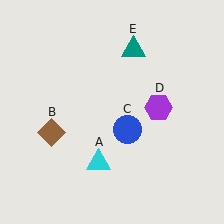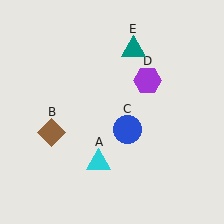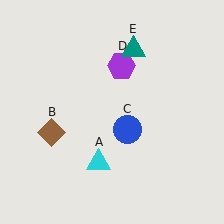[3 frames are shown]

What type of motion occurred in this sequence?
The purple hexagon (object D) rotated counterclockwise around the center of the scene.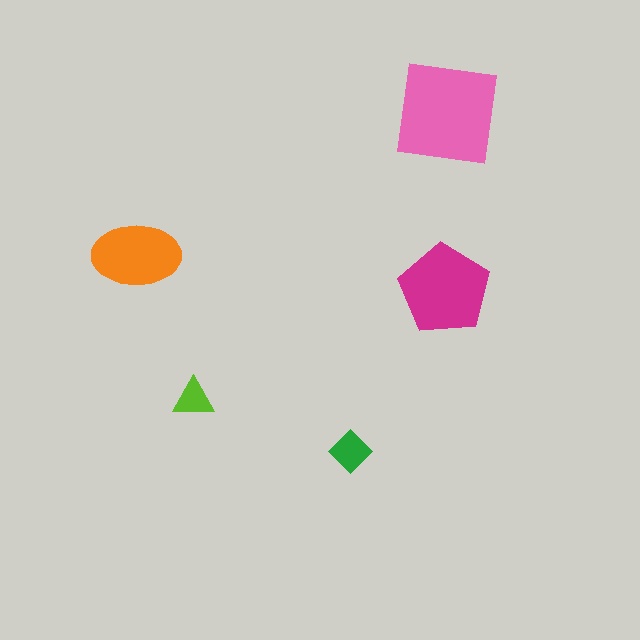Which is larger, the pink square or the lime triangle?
The pink square.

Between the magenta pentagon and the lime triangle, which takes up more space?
The magenta pentagon.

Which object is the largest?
The pink square.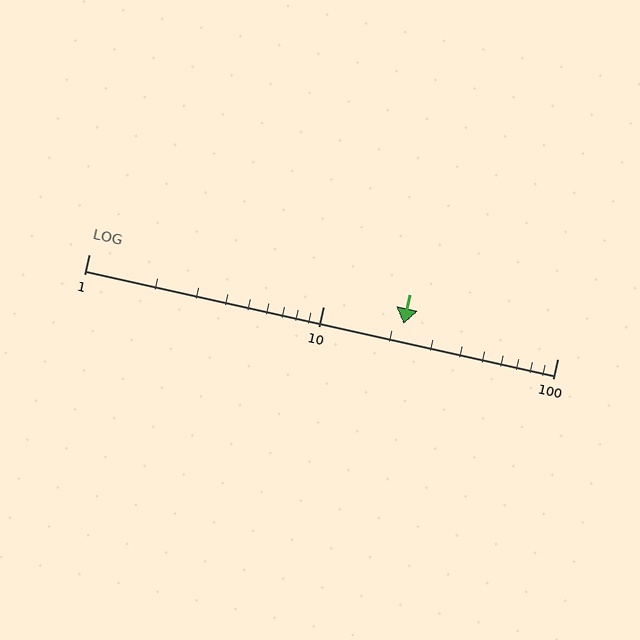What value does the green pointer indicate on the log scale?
The pointer indicates approximately 22.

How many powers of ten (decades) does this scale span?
The scale spans 2 decades, from 1 to 100.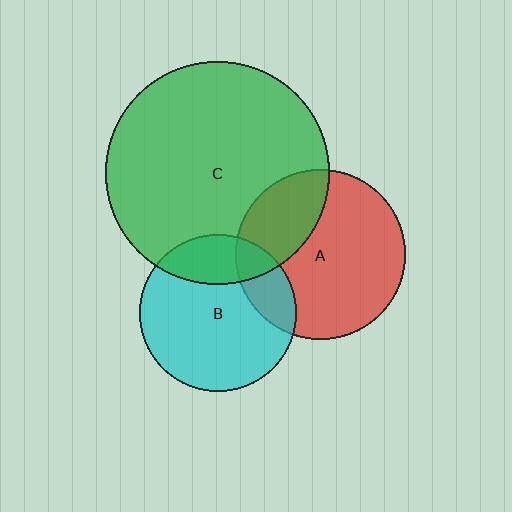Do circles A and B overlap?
Yes.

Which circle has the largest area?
Circle C (green).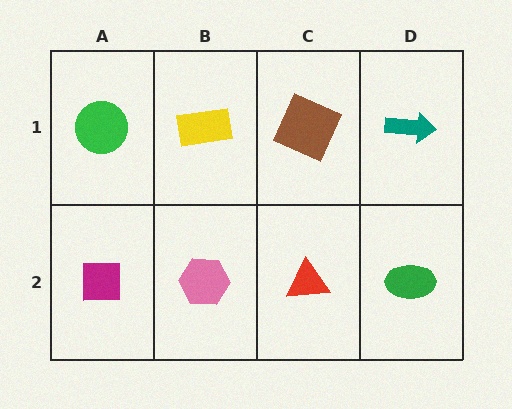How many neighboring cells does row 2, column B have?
3.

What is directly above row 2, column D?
A teal arrow.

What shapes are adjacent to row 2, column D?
A teal arrow (row 1, column D), a red triangle (row 2, column C).